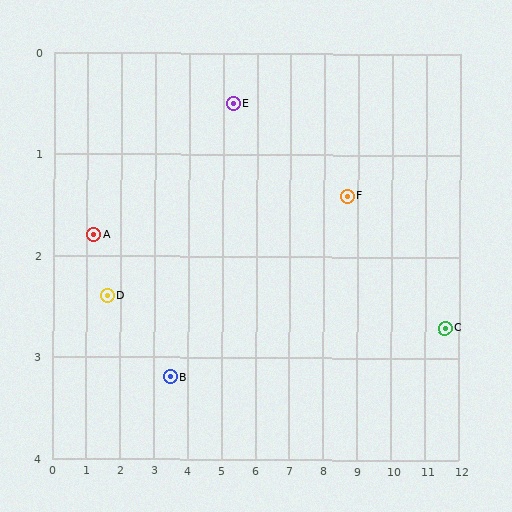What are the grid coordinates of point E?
Point E is at approximately (5.3, 0.5).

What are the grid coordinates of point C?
Point C is at approximately (11.6, 2.7).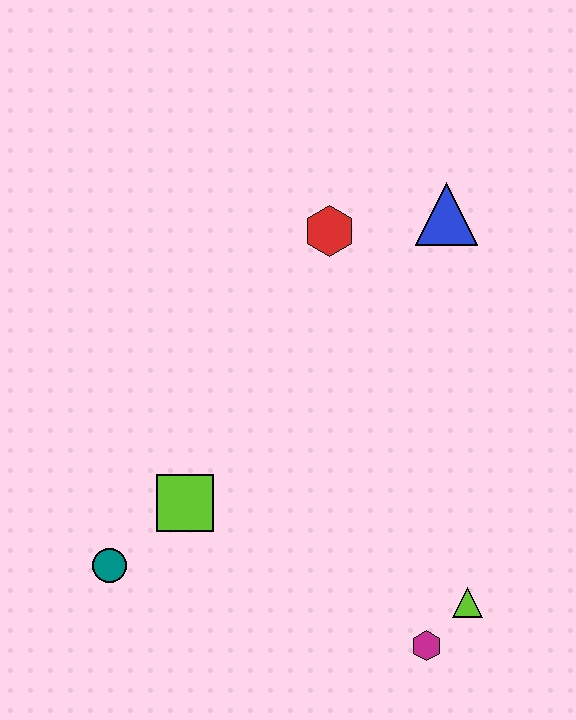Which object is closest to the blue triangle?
The red hexagon is closest to the blue triangle.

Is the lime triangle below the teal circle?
Yes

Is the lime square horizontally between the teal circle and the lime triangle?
Yes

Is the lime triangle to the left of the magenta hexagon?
No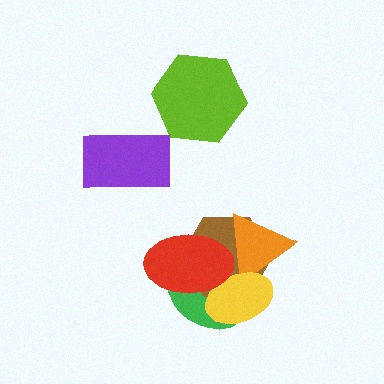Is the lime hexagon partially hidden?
No, no other shape covers it.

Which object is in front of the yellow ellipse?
The red ellipse is in front of the yellow ellipse.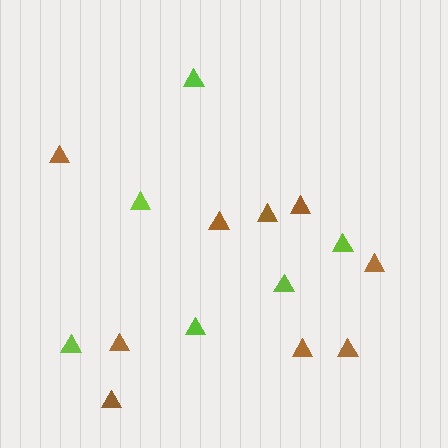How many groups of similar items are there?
There are 2 groups: one group of brown triangles (9) and one group of lime triangles (6).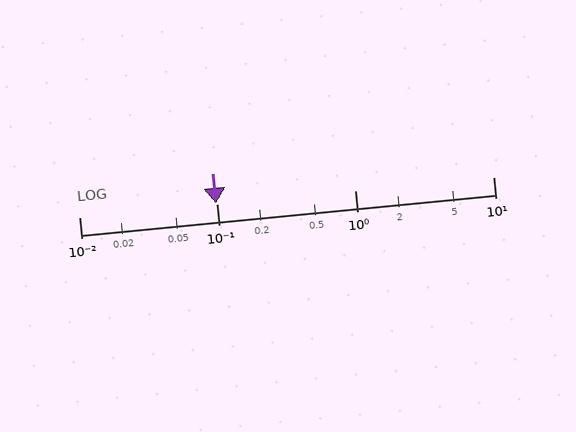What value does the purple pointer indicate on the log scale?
The pointer indicates approximately 0.098.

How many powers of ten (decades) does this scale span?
The scale spans 3 decades, from 0.01 to 10.